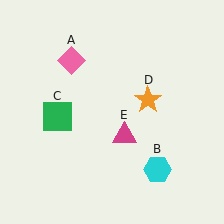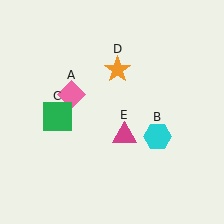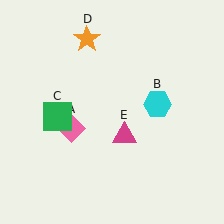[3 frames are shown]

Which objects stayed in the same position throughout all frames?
Green square (object C) and magenta triangle (object E) remained stationary.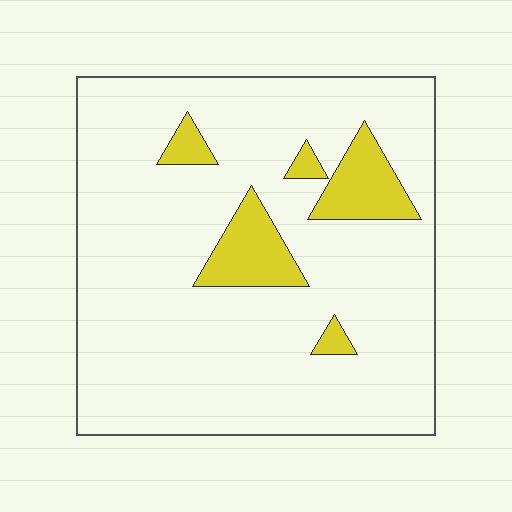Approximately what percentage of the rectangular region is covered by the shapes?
Approximately 10%.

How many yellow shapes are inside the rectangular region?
5.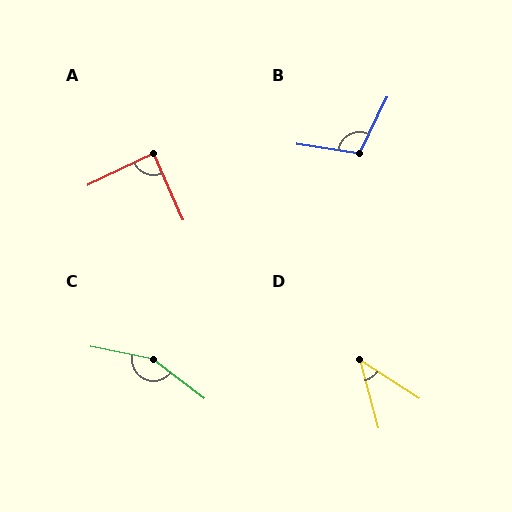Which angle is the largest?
C, at approximately 154 degrees.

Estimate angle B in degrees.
Approximately 108 degrees.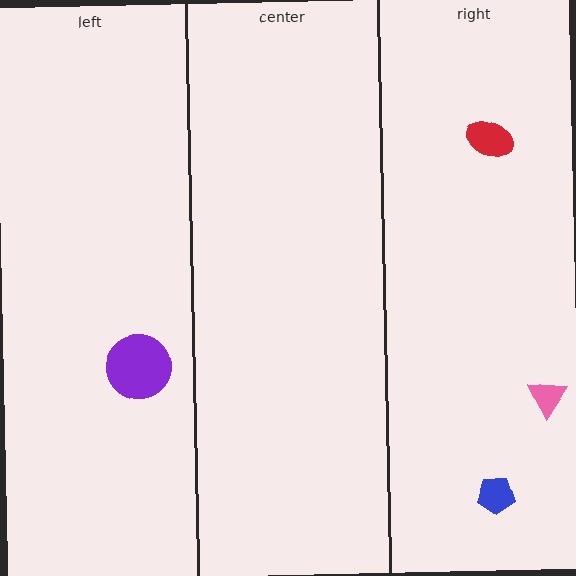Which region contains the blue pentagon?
The right region.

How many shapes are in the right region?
3.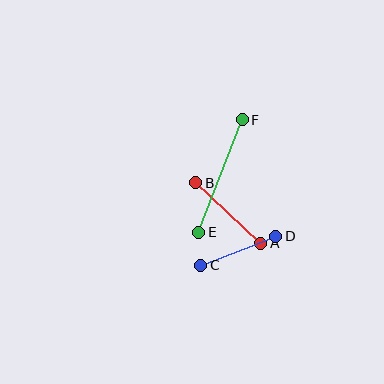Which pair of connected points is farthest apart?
Points E and F are farthest apart.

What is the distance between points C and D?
The distance is approximately 80 pixels.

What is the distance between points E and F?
The distance is approximately 121 pixels.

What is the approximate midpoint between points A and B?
The midpoint is at approximately (228, 213) pixels.